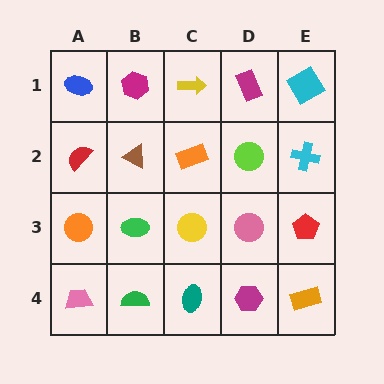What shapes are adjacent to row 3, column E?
A cyan cross (row 2, column E), an orange rectangle (row 4, column E), a pink circle (row 3, column D).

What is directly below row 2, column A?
An orange circle.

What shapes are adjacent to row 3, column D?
A lime circle (row 2, column D), a magenta hexagon (row 4, column D), a yellow circle (row 3, column C), a red pentagon (row 3, column E).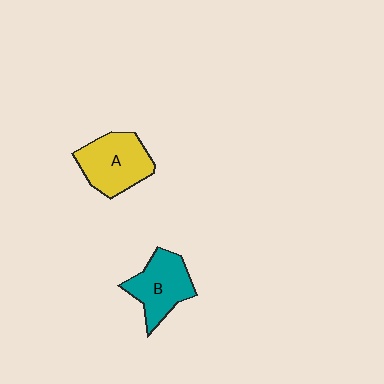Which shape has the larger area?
Shape A (yellow).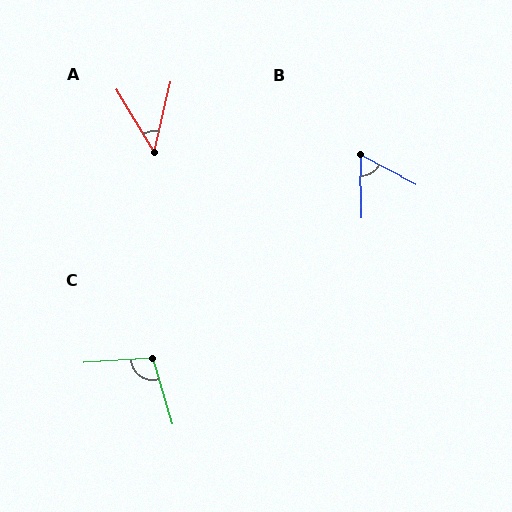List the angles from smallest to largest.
A (44°), B (61°), C (103°).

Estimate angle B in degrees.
Approximately 61 degrees.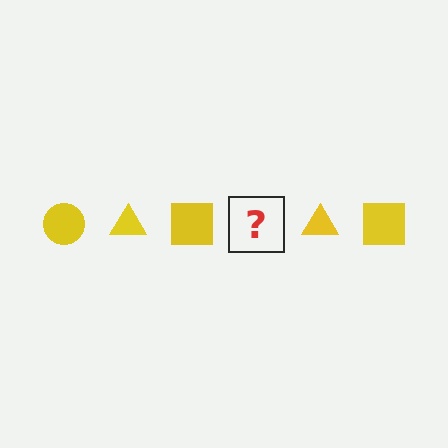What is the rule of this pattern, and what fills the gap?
The rule is that the pattern cycles through circle, triangle, square shapes in yellow. The gap should be filled with a yellow circle.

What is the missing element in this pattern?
The missing element is a yellow circle.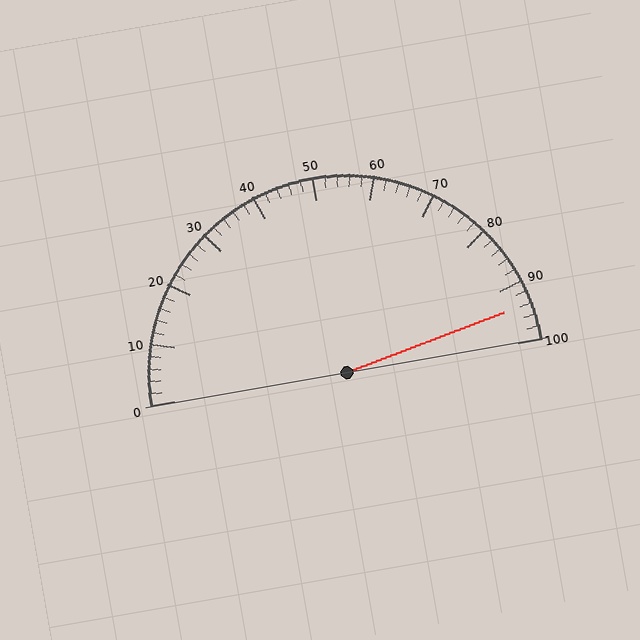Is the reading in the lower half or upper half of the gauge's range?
The reading is in the upper half of the range (0 to 100).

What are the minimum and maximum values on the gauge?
The gauge ranges from 0 to 100.